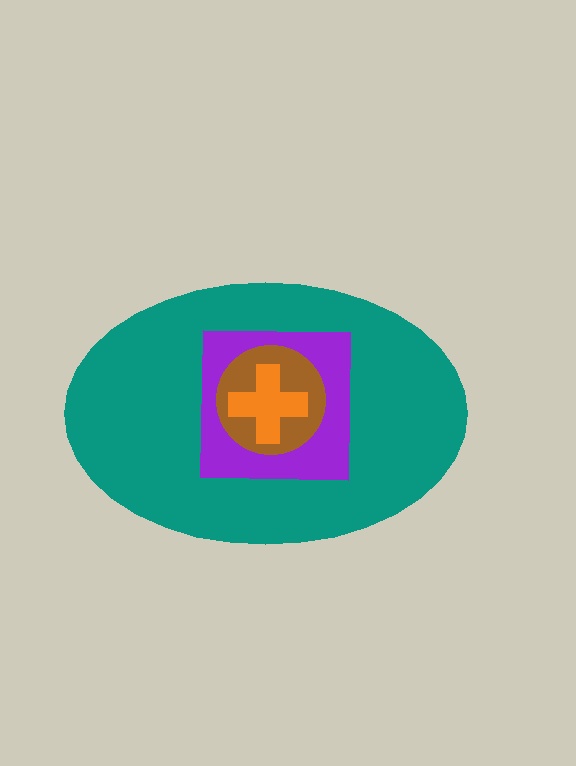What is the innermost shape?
The orange cross.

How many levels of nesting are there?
4.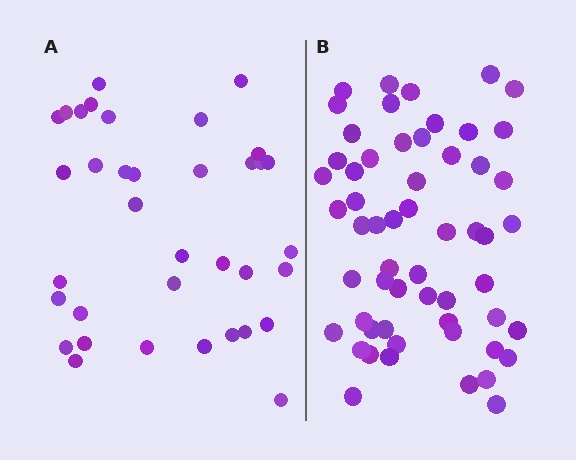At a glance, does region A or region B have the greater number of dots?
Region B (the right region) has more dots.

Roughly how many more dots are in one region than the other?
Region B has approximately 20 more dots than region A.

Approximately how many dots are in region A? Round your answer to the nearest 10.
About 40 dots. (The exact count is 36, which rounds to 40.)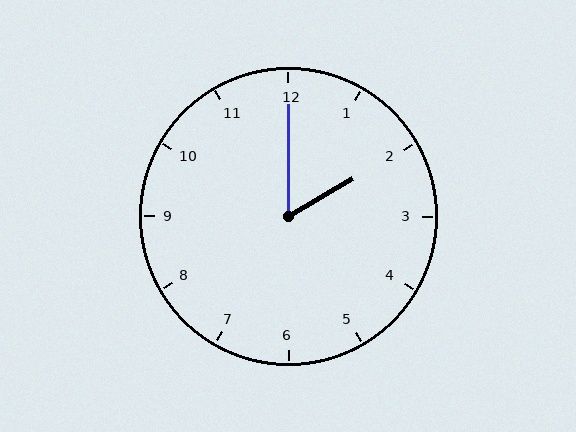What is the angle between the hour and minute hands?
Approximately 60 degrees.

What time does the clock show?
2:00.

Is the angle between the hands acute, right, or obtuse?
It is acute.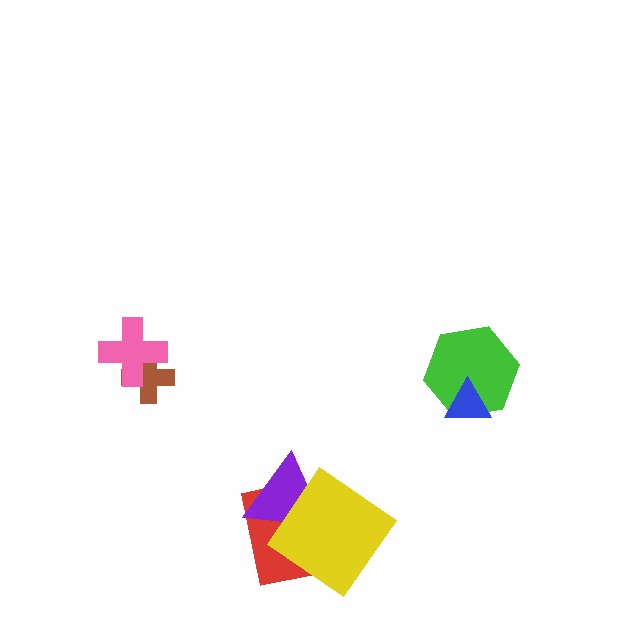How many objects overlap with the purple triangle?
2 objects overlap with the purple triangle.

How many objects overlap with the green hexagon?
1 object overlaps with the green hexagon.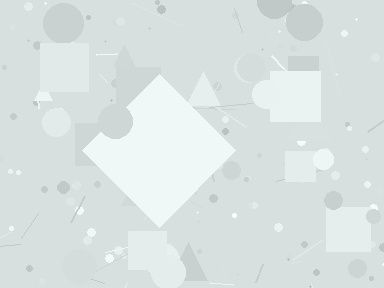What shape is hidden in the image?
A diamond is hidden in the image.